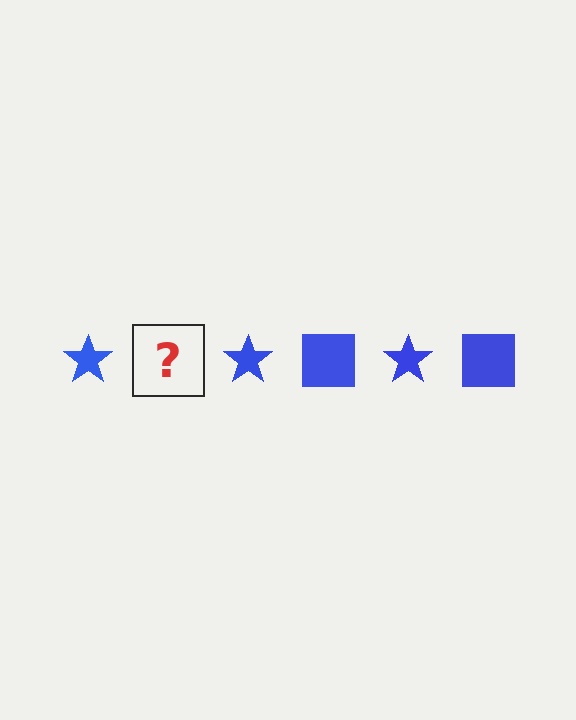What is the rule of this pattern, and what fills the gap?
The rule is that the pattern cycles through star, square shapes in blue. The gap should be filled with a blue square.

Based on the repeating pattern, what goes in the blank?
The blank should be a blue square.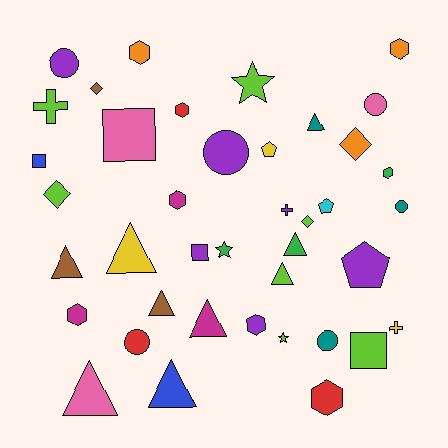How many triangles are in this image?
There are 9 triangles.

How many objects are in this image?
There are 40 objects.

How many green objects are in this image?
There are 3 green objects.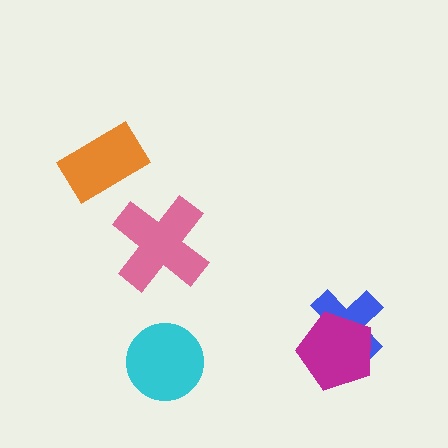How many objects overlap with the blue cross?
1 object overlaps with the blue cross.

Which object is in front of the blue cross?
The magenta pentagon is in front of the blue cross.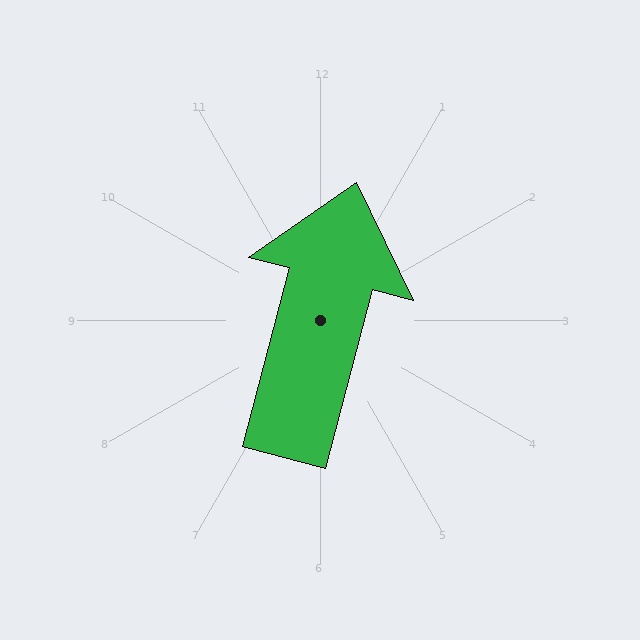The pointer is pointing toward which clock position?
Roughly 12 o'clock.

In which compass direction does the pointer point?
North.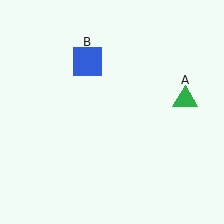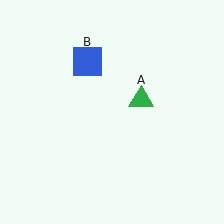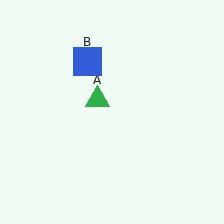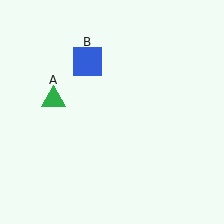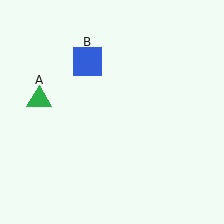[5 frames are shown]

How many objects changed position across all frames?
1 object changed position: green triangle (object A).